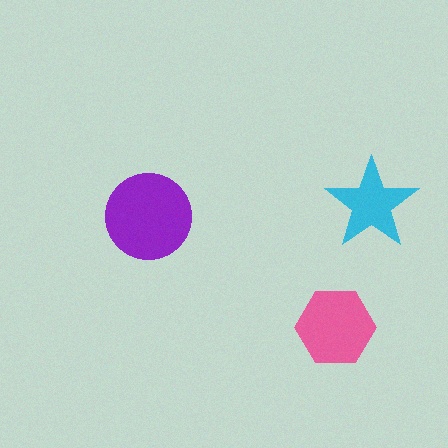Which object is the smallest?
The cyan star.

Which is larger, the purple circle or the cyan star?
The purple circle.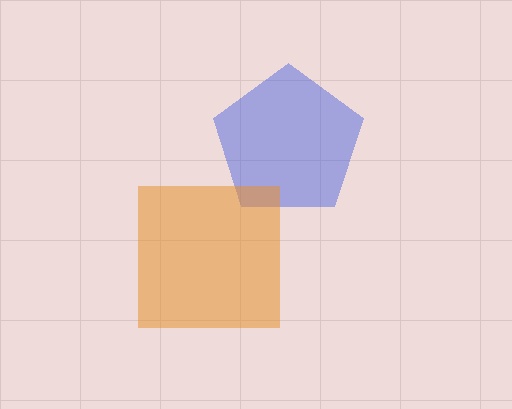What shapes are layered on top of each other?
The layered shapes are: a blue pentagon, an orange square.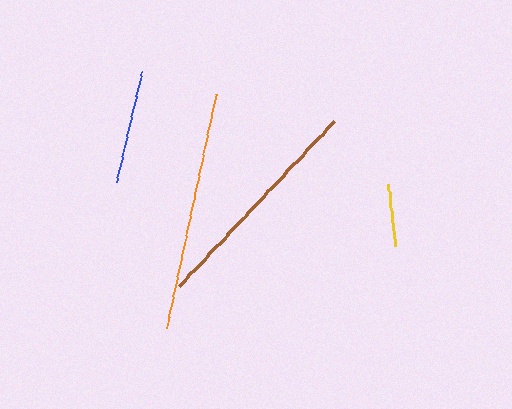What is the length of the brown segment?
The brown segment is approximately 227 pixels long.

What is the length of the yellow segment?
The yellow segment is approximately 62 pixels long.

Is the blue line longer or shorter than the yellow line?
The blue line is longer than the yellow line.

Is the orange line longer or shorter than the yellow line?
The orange line is longer than the yellow line.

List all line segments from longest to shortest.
From longest to shortest: orange, brown, blue, yellow.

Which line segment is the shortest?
The yellow line is the shortest at approximately 62 pixels.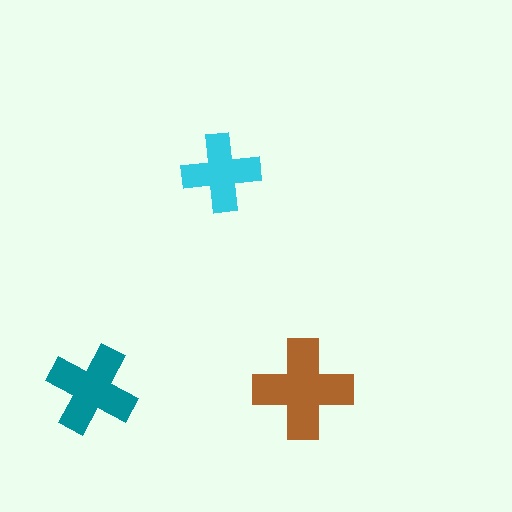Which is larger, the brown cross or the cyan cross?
The brown one.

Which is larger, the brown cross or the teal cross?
The brown one.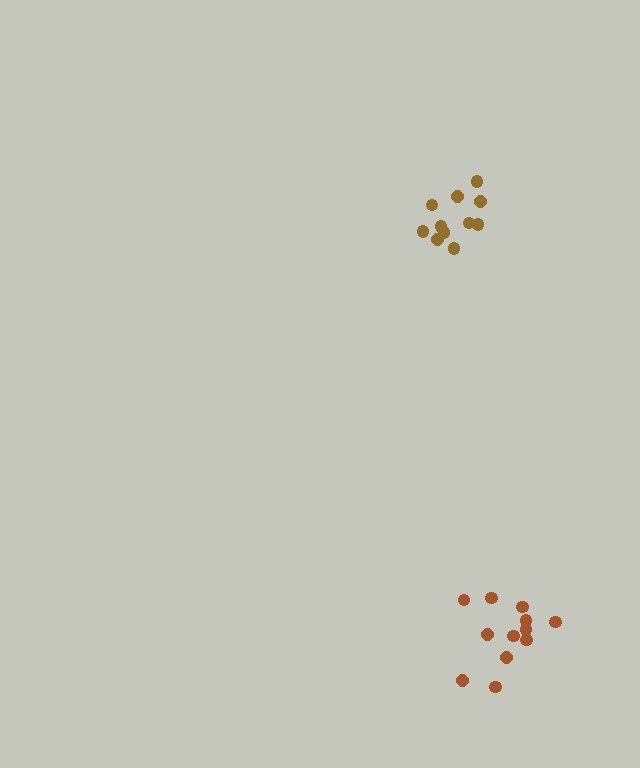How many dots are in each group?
Group 1: 11 dots, Group 2: 12 dots (23 total).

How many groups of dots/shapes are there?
There are 2 groups.